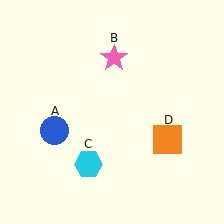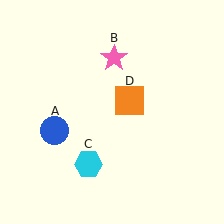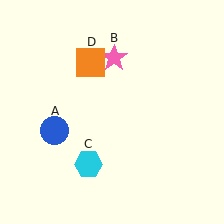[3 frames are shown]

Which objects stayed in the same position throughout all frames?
Blue circle (object A) and pink star (object B) and cyan hexagon (object C) remained stationary.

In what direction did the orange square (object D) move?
The orange square (object D) moved up and to the left.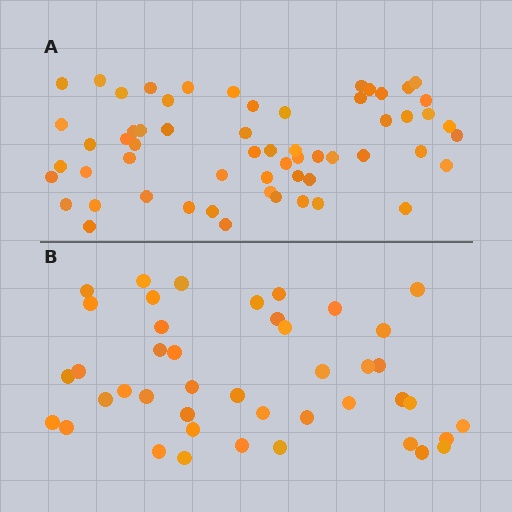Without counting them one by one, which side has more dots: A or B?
Region A (the top region) has more dots.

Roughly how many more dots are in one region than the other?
Region A has approximately 15 more dots than region B.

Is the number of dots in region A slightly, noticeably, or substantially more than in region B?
Region A has noticeably more, but not dramatically so. The ratio is roughly 1.4 to 1.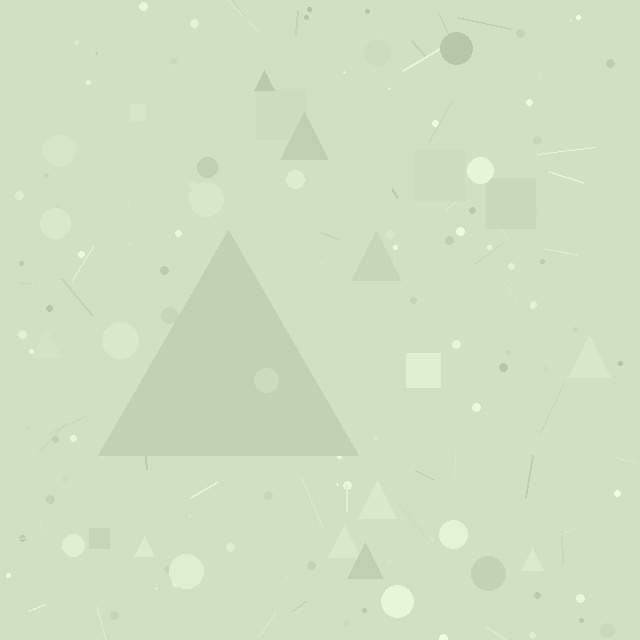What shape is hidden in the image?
A triangle is hidden in the image.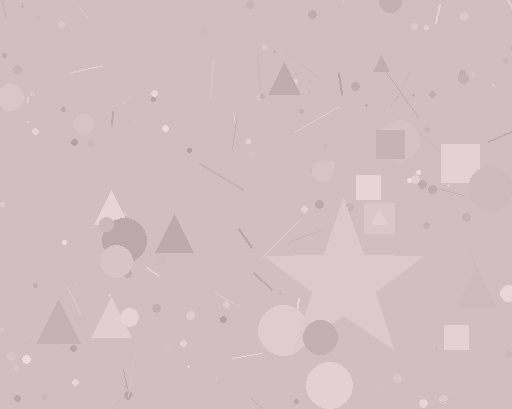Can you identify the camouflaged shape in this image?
The camouflaged shape is a star.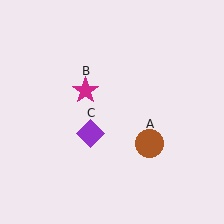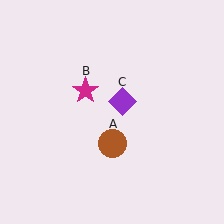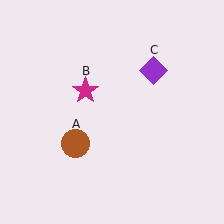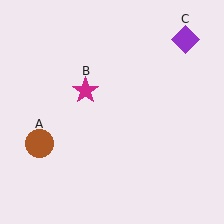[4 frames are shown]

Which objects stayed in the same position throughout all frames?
Magenta star (object B) remained stationary.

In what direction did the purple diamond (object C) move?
The purple diamond (object C) moved up and to the right.